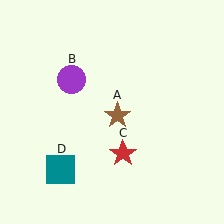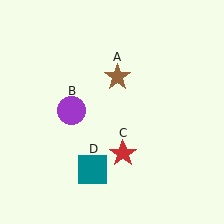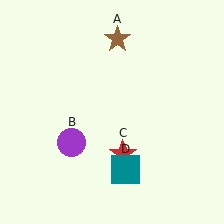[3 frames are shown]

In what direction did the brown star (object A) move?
The brown star (object A) moved up.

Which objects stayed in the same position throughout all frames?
Red star (object C) remained stationary.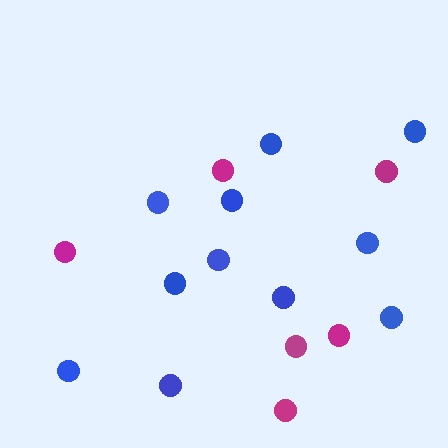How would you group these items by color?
There are 2 groups: one group of magenta circles (6) and one group of blue circles (11).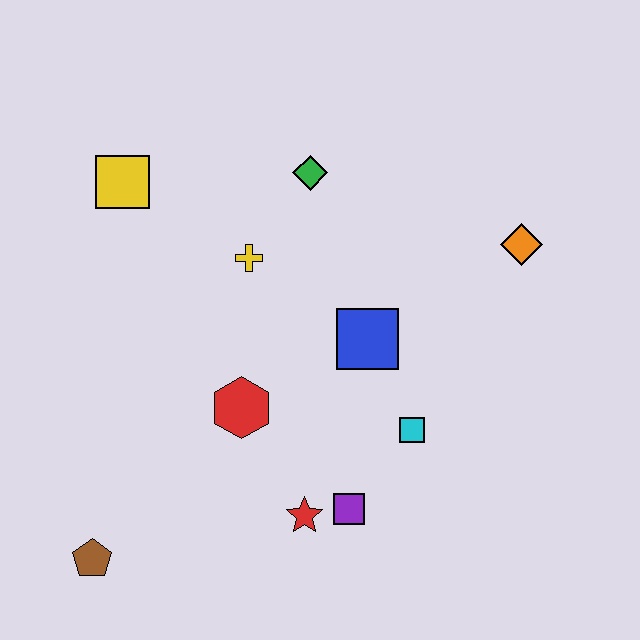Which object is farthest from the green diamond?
The brown pentagon is farthest from the green diamond.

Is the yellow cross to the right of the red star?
No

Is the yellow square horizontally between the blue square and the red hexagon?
No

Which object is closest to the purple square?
The red star is closest to the purple square.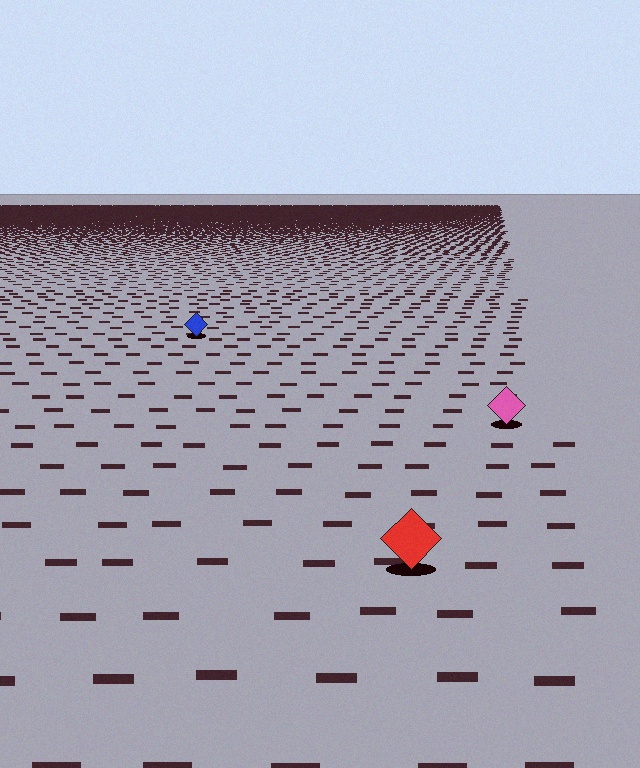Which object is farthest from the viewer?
The blue diamond is farthest from the viewer. It appears smaller and the ground texture around it is denser.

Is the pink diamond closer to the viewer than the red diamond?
No. The red diamond is closer — you can tell from the texture gradient: the ground texture is coarser near it.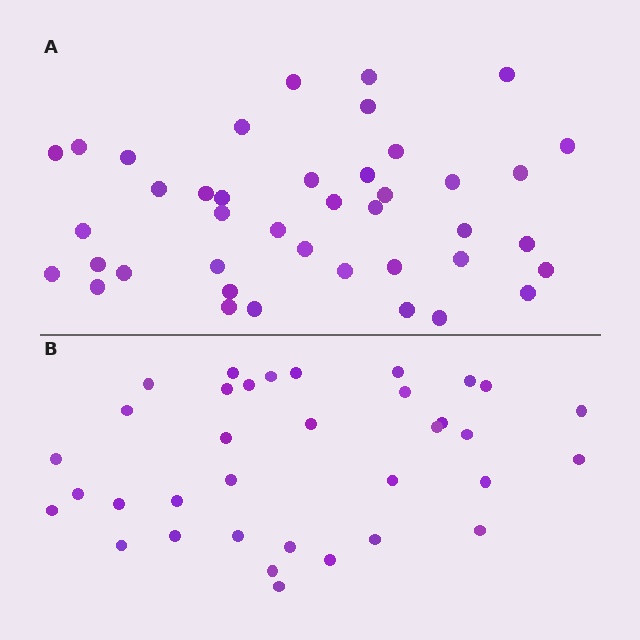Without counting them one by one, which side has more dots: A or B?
Region A (the top region) has more dots.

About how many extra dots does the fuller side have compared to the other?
Region A has about 6 more dots than region B.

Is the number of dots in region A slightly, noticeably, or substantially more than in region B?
Region A has only slightly more — the two regions are fairly close. The ratio is roughly 1.2 to 1.